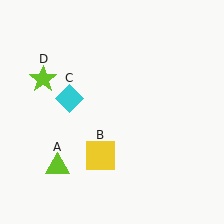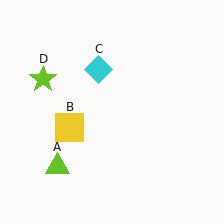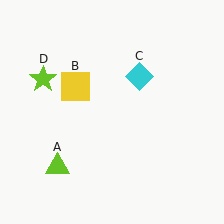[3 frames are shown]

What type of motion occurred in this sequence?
The yellow square (object B), cyan diamond (object C) rotated clockwise around the center of the scene.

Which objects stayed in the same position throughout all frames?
Lime triangle (object A) and lime star (object D) remained stationary.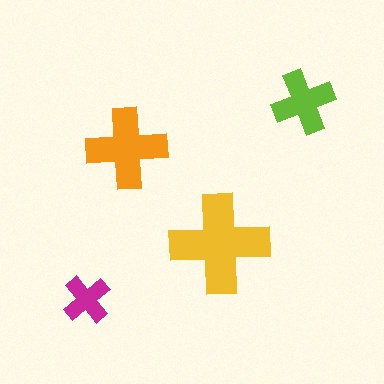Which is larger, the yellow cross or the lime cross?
The yellow one.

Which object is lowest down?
The magenta cross is bottommost.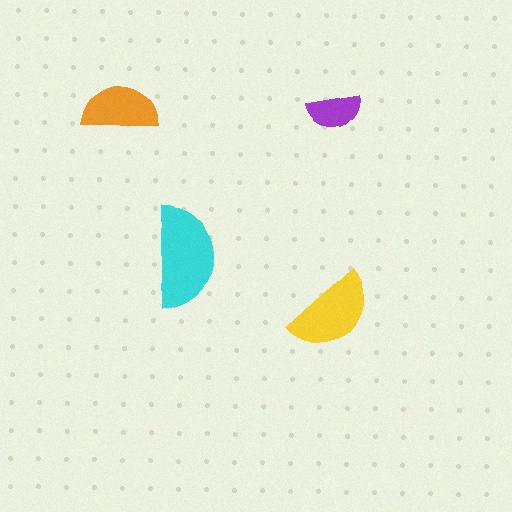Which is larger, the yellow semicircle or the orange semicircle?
The yellow one.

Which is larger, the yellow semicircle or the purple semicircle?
The yellow one.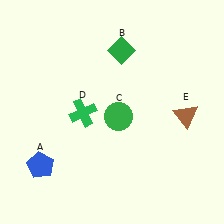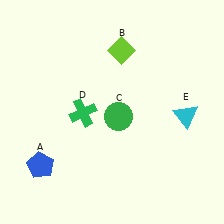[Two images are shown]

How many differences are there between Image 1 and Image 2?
There are 2 differences between the two images.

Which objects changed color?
B changed from green to lime. E changed from brown to cyan.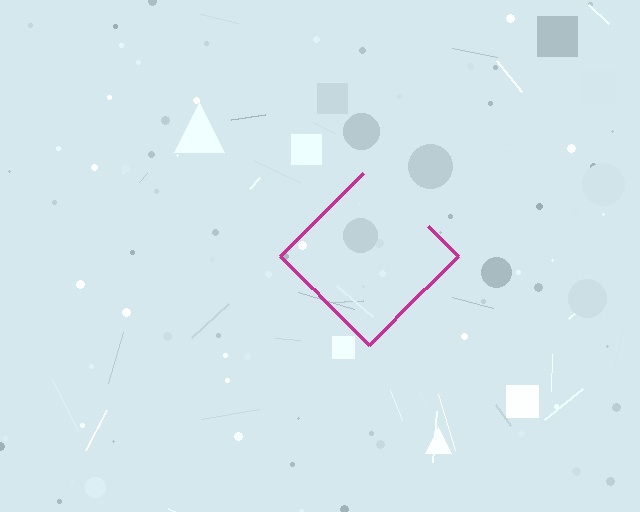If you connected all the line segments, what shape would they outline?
They would outline a diamond.